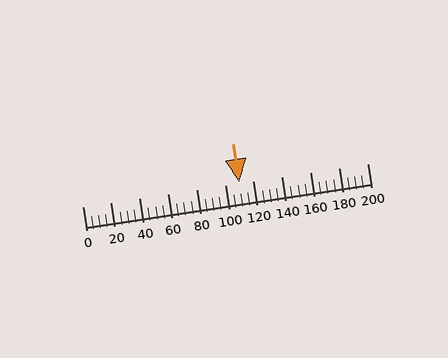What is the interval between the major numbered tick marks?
The major tick marks are spaced 20 units apart.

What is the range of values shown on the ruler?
The ruler shows values from 0 to 200.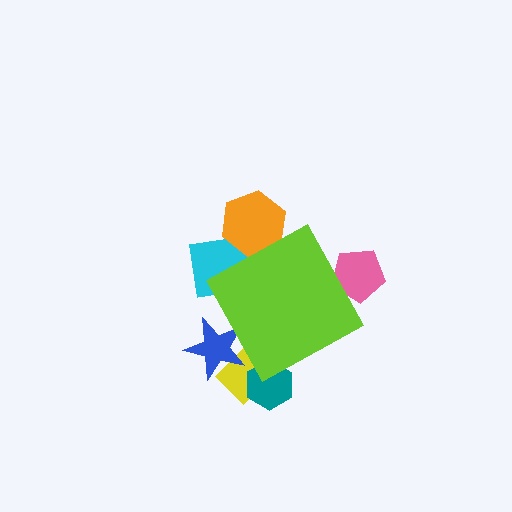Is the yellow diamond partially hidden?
Yes, the yellow diamond is partially hidden behind the lime diamond.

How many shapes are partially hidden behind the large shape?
6 shapes are partially hidden.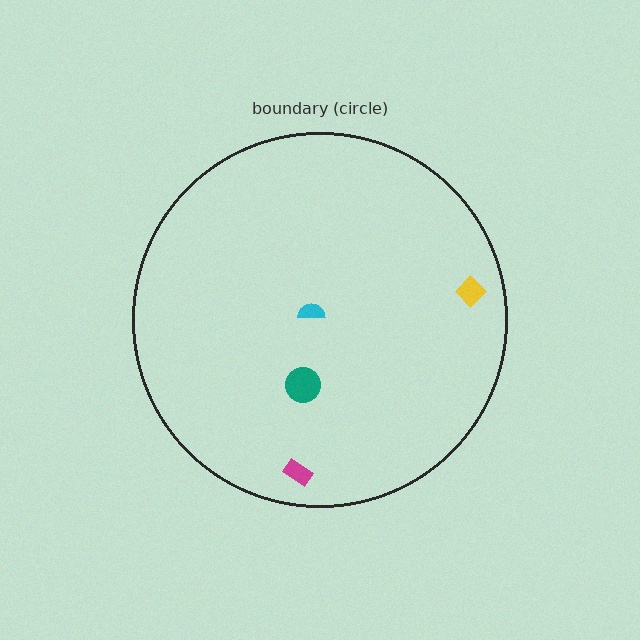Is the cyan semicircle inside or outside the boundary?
Inside.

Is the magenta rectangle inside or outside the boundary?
Inside.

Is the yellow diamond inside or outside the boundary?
Inside.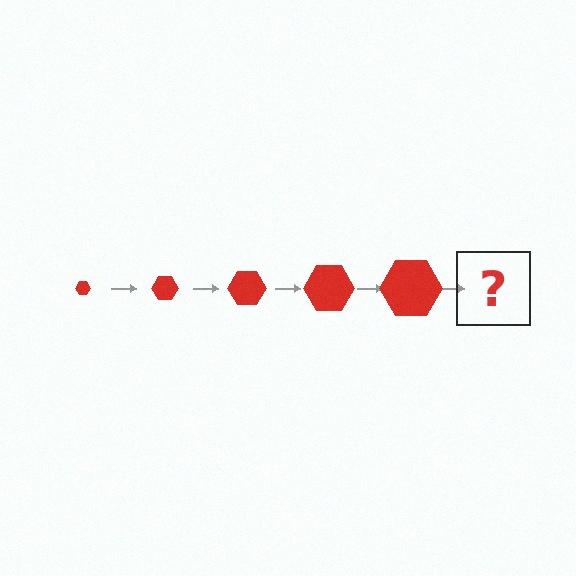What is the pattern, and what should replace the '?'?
The pattern is that the hexagon gets progressively larger each step. The '?' should be a red hexagon, larger than the previous one.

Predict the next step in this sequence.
The next step is a red hexagon, larger than the previous one.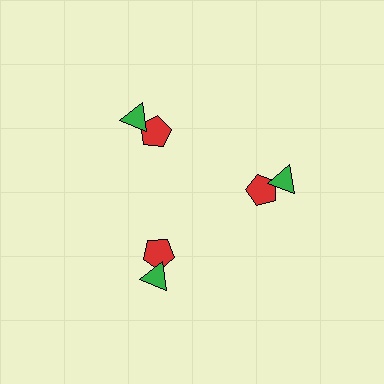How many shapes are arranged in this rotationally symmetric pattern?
There are 6 shapes, arranged in 3 groups of 2.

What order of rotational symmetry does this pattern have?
This pattern has 3-fold rotational symmetry.